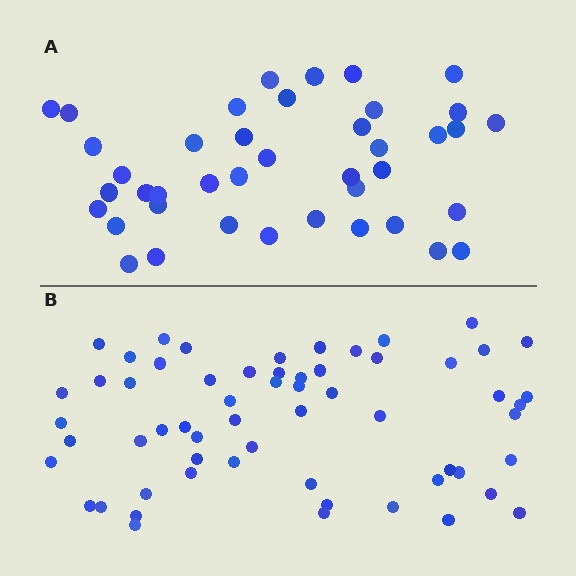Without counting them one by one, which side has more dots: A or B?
Region B (the bottom region) has more dots.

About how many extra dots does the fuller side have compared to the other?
Region B has approximately 20 more dots than region A.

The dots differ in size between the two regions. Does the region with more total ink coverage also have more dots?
No. Region A has more total ink coverage because its dots are larger, but region B actually contains more individual dots. Total area can be misleading — the number of items is what matters here.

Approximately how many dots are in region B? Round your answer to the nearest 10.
About 60 dots.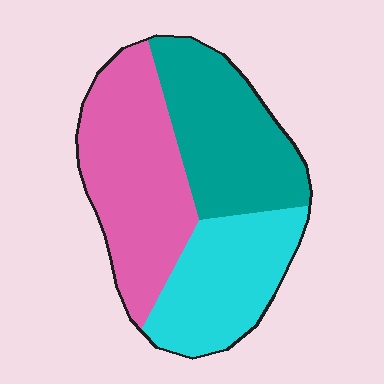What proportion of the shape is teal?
Teal covers around 35% of the shape.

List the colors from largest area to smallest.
From largest to smallest: pink, teal, cyan.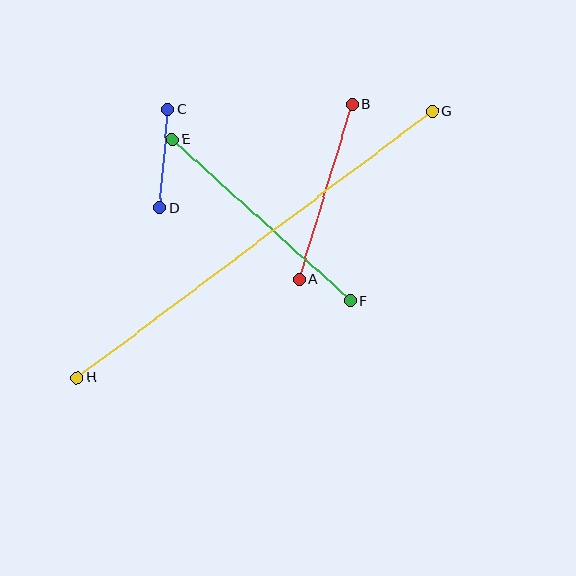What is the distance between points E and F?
The distance is approximately 241 pixels.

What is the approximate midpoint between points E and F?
The midpoint is at approximately (261, 220) pixels.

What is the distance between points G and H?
The distance is approximately 444 pixels.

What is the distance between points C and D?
The distance is approximately 99 pixels.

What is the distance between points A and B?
The distance is approximately 183 pixels.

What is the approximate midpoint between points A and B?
The midpoint is at approximately (326, 192) pixels.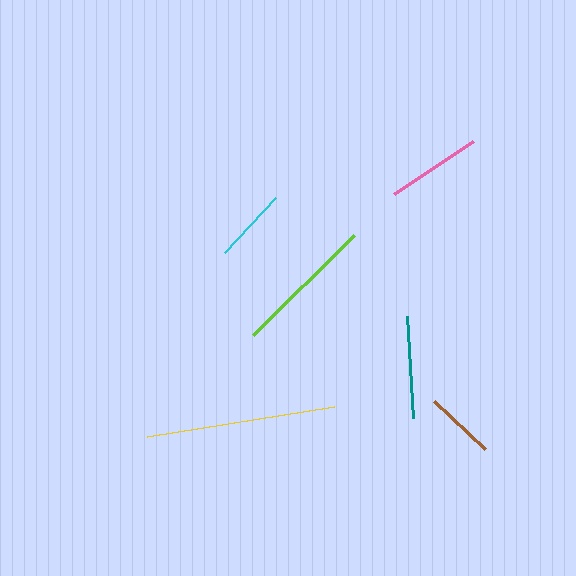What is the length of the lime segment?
The lime segment is approximately 142 pixels long.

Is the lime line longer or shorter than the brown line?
The lime line is longer than the brown line.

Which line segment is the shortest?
The brown line is the shortest at approximately 70 pixels.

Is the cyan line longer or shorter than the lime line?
The lime line is longer than the cyan line.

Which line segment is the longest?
The yellow line is the longest at approximately 189 pixels.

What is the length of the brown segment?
The brown segment is approximately 70 pixels long.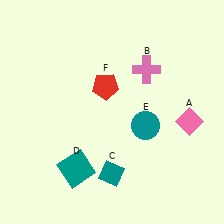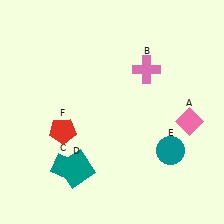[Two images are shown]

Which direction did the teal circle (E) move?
The teal circle (E) moved down.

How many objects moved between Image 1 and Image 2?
3 objects moved between the two images.